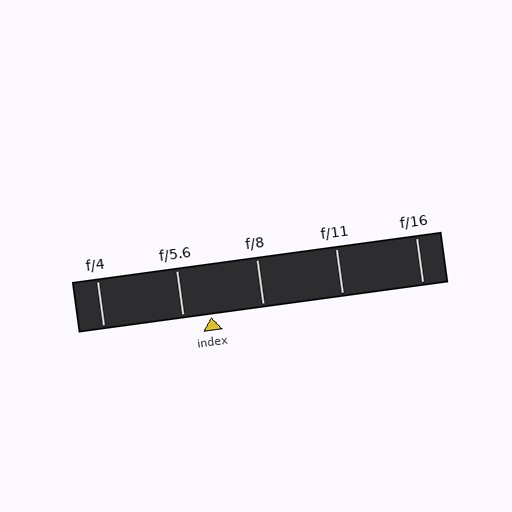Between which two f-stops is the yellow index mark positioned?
The index mark is between f/5.6 and f/8.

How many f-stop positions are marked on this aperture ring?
There are 5 f-stop positions marked.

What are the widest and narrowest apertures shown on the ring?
The widest aperture shown is f/4 and the narrowest is f/16.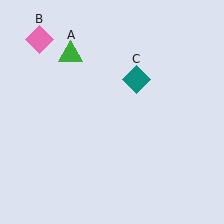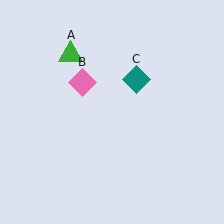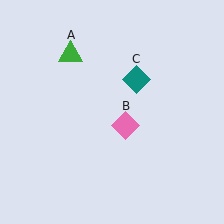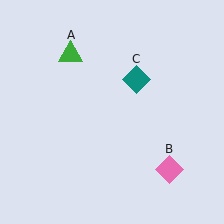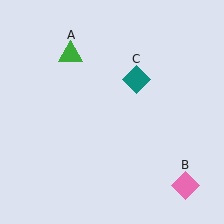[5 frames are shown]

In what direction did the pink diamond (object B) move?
The pink diamond (object B) moved down and to the right.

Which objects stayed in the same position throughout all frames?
Green triangle (object A) and teal diamond (object C) remained stationary.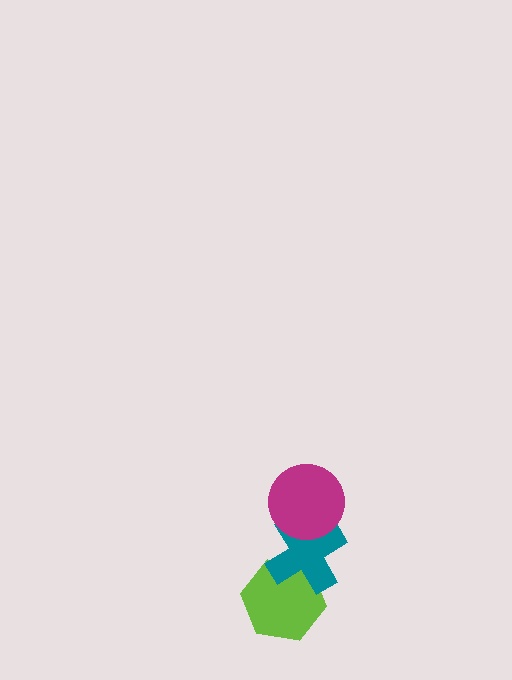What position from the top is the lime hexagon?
The lime hexagon is 3rd from the top.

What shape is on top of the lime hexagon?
The teal cross is on top of the lime hexagon.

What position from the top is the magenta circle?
The magenta circle is 1st from the top.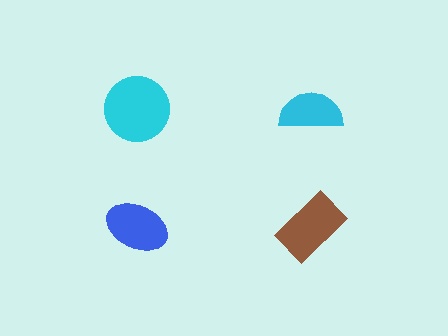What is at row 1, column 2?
A cyan semicircle.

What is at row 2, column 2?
A brown rectangle.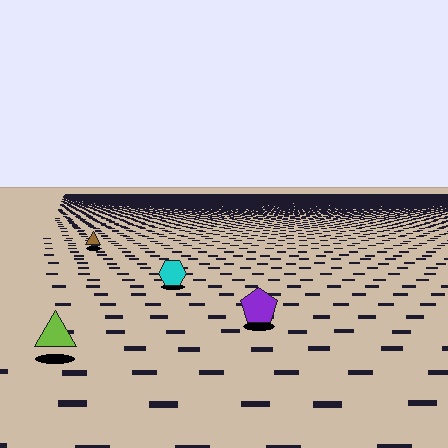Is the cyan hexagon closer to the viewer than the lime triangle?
No. The lime triangle is closer — you can tell from the texture gradient: the ground texture is coarser near it.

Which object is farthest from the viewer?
The brown triangle is farthest from the viewer. It appears smaller and the ground texture around it is denser.